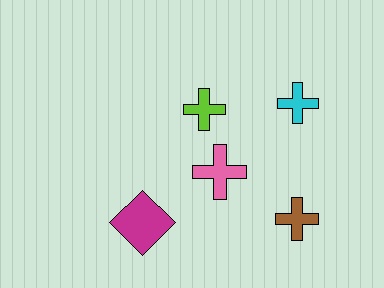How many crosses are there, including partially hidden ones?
There are 4 crosses.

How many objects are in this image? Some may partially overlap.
There are 5 objects.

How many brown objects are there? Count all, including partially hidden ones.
There is 1 brown object.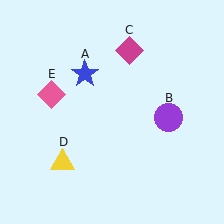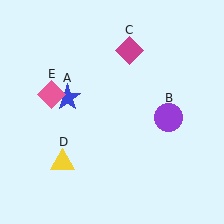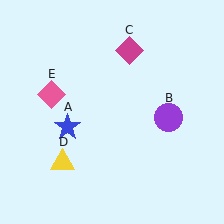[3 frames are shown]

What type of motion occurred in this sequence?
The blue star (object A) rotated counterclockwise around the center of the scene.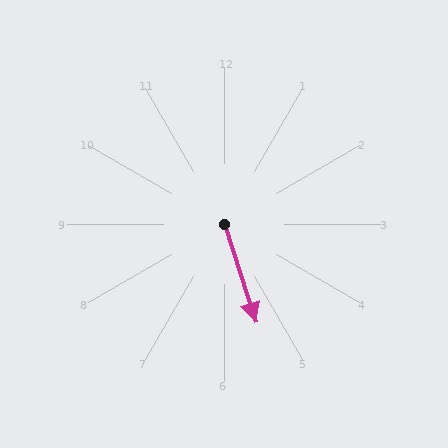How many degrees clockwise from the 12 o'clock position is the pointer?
Approximately 162 degrees.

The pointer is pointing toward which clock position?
Roughly 5 o'clock.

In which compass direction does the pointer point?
South.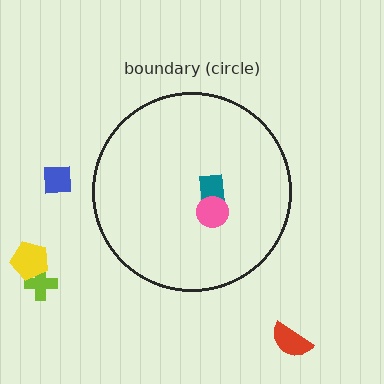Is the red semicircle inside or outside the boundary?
Outside.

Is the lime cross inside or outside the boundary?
Outside.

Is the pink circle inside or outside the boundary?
Inside.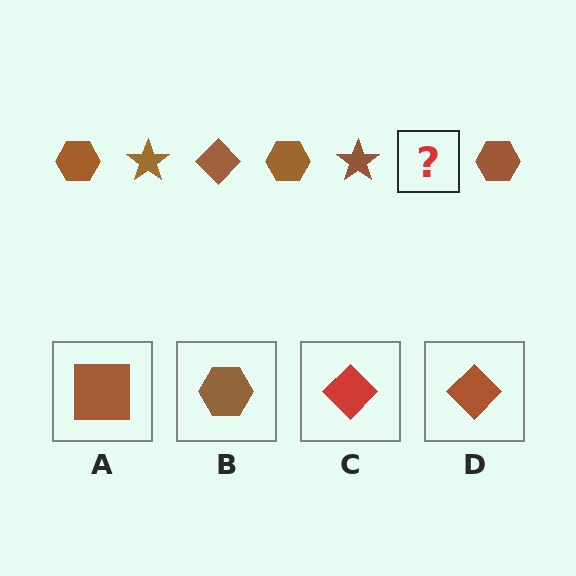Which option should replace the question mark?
Option D.